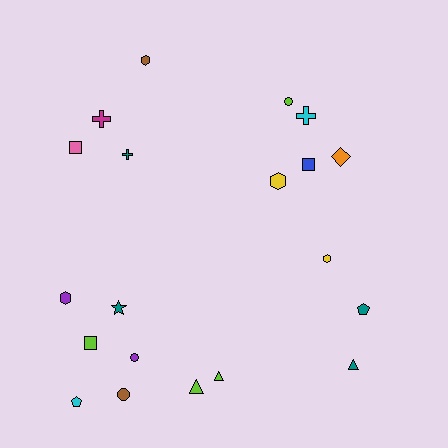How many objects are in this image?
There are 20 objects.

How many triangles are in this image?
There are 3 triangles.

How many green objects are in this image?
There are no green objects.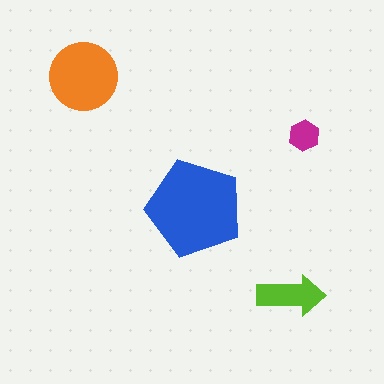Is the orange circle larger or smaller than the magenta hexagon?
Larger.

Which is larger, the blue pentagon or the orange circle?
The blue pentagon.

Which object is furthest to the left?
The orange circle is leftmost.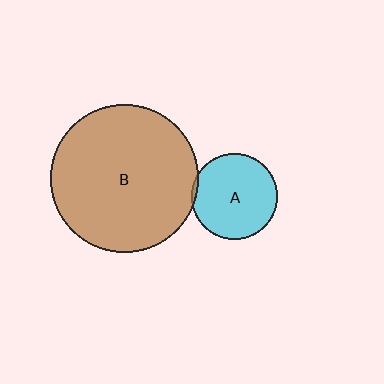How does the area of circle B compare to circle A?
Approximately 3.0 times.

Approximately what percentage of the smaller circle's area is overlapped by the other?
Approximately 5%.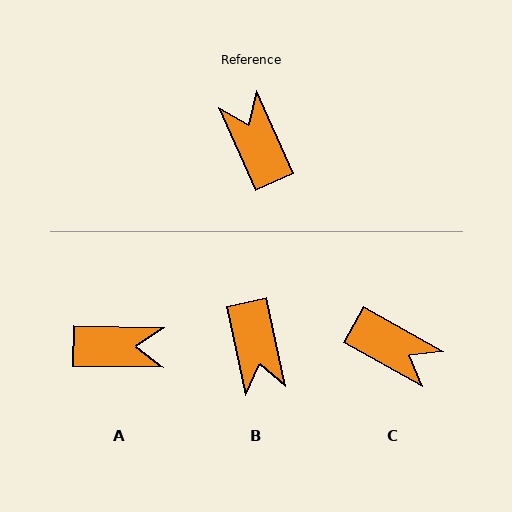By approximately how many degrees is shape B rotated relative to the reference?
Approximately 168 degrees counter-clockwise.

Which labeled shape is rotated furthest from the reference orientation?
B, about 168 degrees away.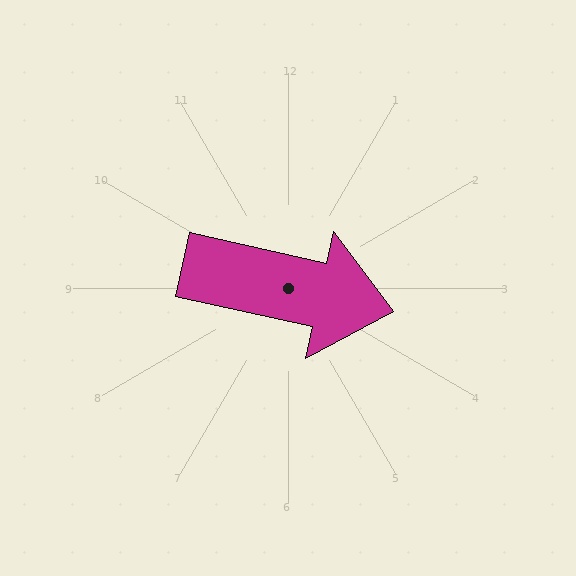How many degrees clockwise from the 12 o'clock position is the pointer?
Approximately 103 degrees.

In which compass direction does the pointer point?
East.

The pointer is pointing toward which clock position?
Roughly 3 o'clock.